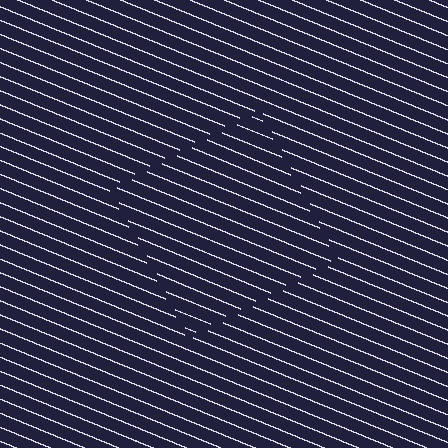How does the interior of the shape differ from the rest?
The interior of the shape contains the same grating, shifted by half a period — the contour is defined by the phase discontinuity where line-ends from the inner and outer gratings abut.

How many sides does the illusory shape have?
4 sides — the line-ends trace a square.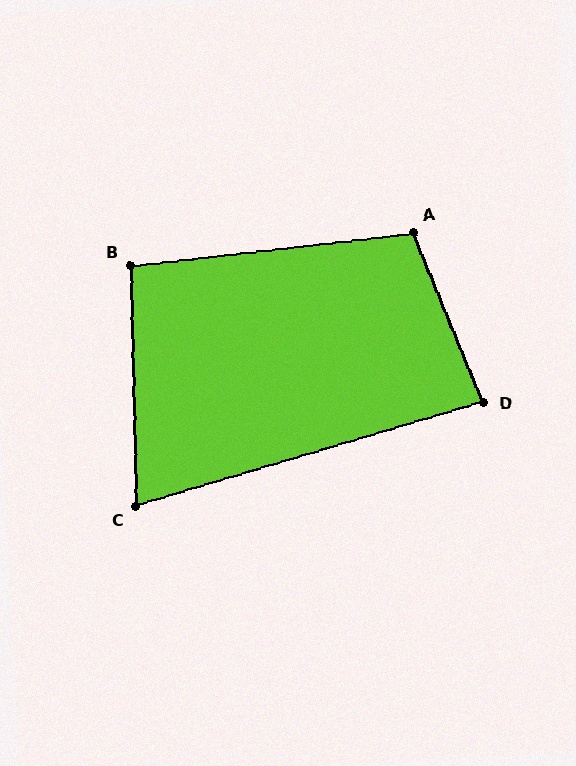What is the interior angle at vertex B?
Approximately 96 degrees (obtuse).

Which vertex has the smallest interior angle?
C, at approximately 75 degrees.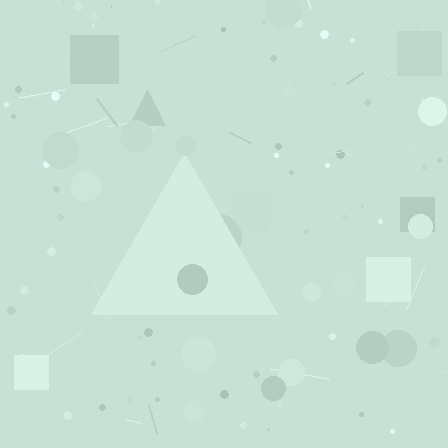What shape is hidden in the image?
A triangle is hidden in the image.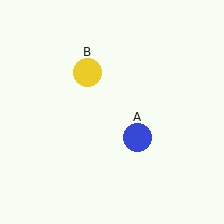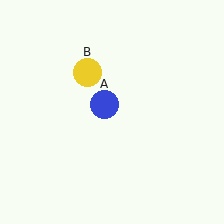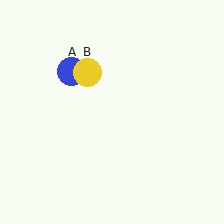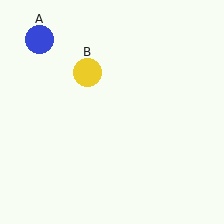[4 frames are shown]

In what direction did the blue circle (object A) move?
The blue circle (object A) moved up and to the left.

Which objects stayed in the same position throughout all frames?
Yellow circle (object B) remained stationary.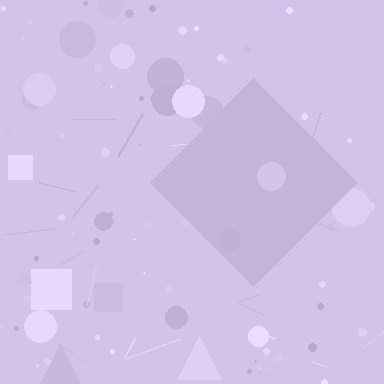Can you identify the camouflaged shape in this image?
The camouflaged shape is a diamond.